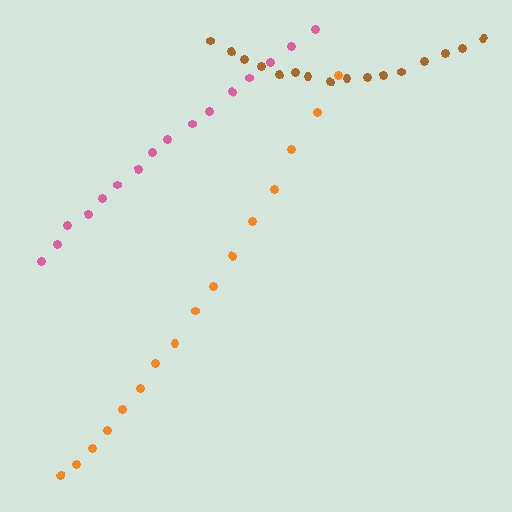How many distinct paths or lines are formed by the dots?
There are 3 distinct paths.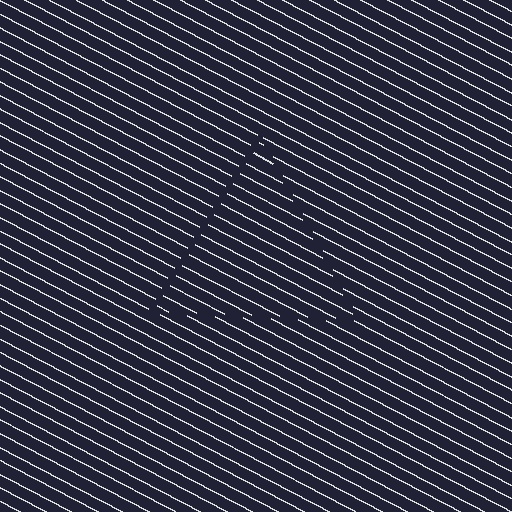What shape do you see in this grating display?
An illusory triangle. The interior of the shape contains the same grating, shifted by half a period — the contour is defined by the phase discontinuity where line-ends from the inner and outer gratings abut.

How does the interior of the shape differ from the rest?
The interior of the shape contains the same grating, shifted by half a period — the contour is defined by the phase discontinuity where line-ends from the inner and outer gratings abut.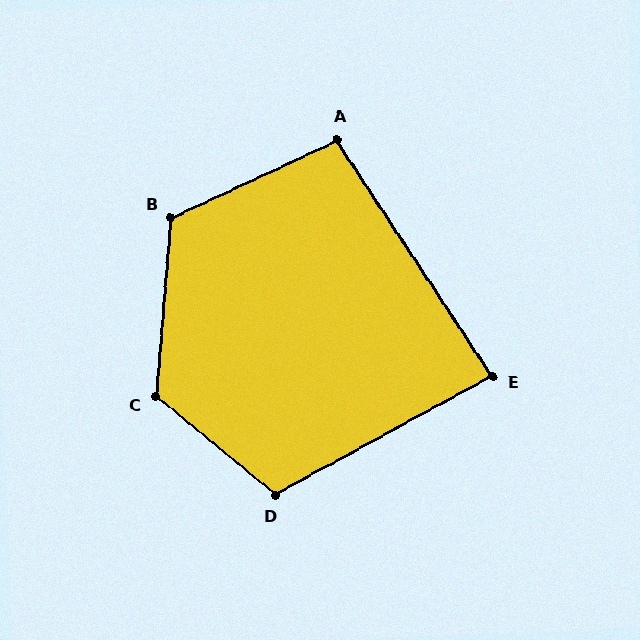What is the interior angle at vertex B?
Approximately 120 degrees (obtuse).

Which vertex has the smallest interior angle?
E, at approximately 86 degrees.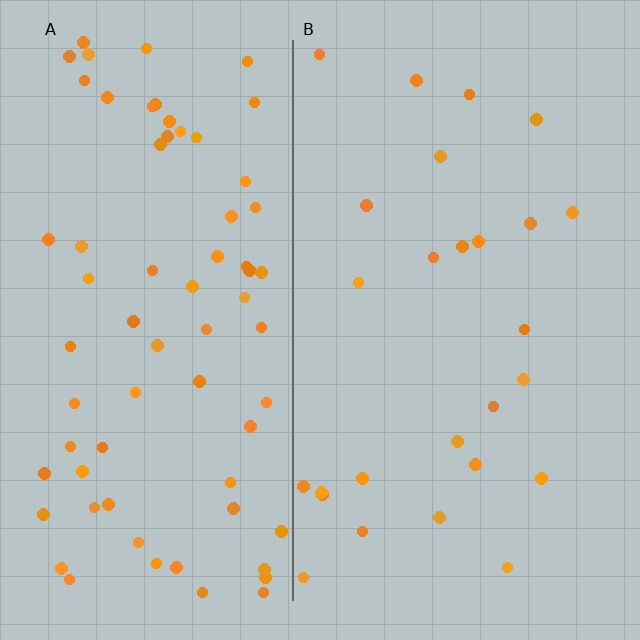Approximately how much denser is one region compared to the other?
Approximately 2.7× — region A over region B.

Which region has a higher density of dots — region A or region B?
A (the left).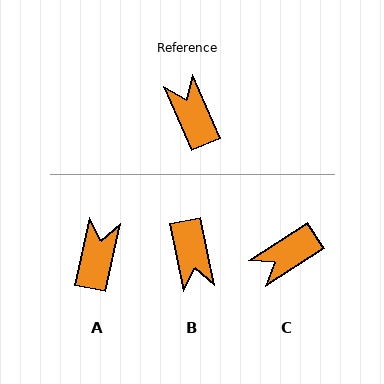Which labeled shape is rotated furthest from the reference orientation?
B, about 167 degrees away.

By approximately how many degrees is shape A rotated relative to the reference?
Approximately 36 degrees clockwise.